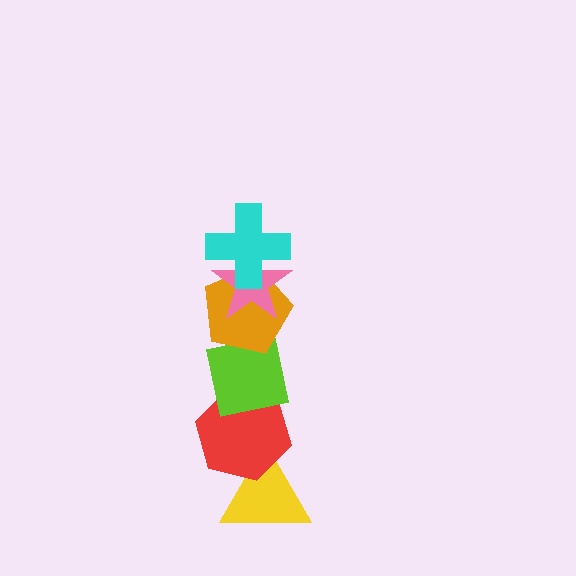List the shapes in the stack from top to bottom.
From top to bottom: the cyan cross, the pink star, the orange pentagon, the lime square, the red hexagon, the yellow triangle.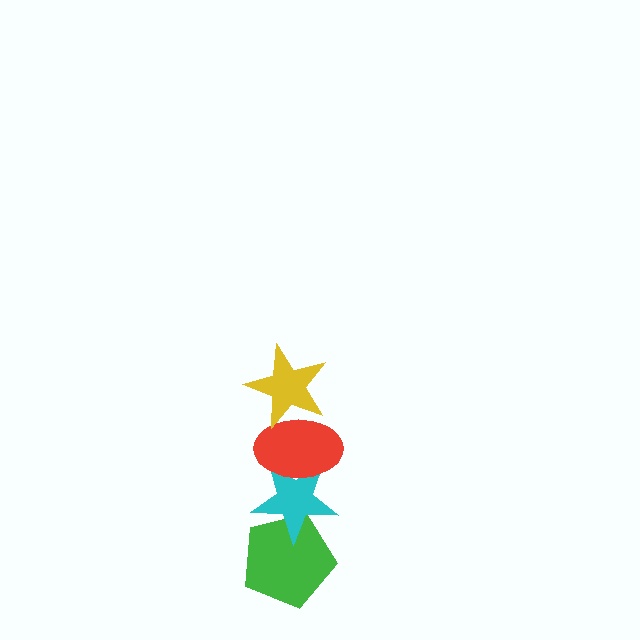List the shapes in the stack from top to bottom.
From top to bottom: the yellow star, the red ellipse, the cyan star, the green pentagon.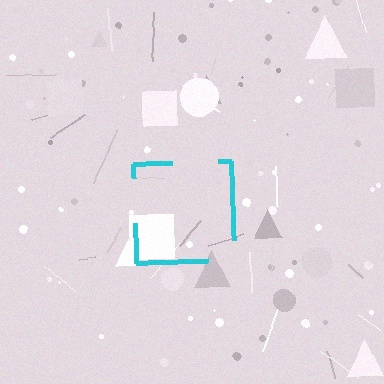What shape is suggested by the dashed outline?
The dashed outline suggests a square.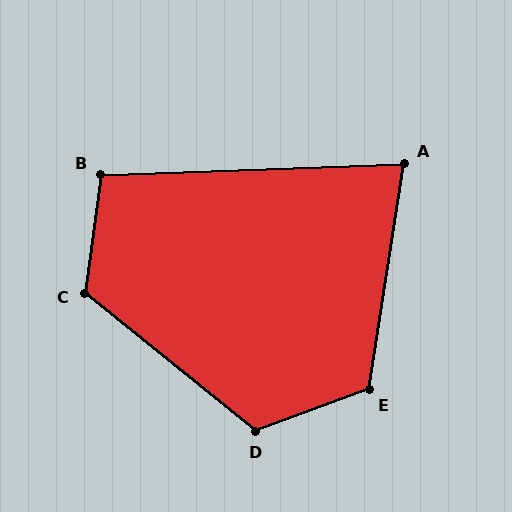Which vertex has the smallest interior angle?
A, at approximately 79 degrees.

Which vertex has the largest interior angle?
C, at approximately 121 degrees.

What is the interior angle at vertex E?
Approximately 119 degrees (obtuse).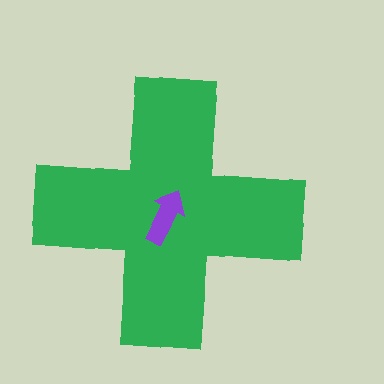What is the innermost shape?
The purple arrow.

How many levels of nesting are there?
2.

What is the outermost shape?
The green cross.